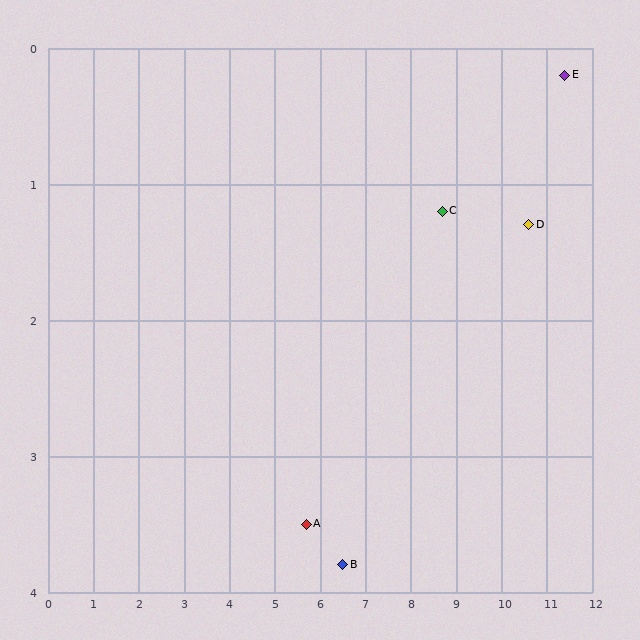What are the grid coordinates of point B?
Point B is at approximately (6.5, 3.8).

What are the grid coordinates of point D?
Point D is at approximately (10.6, 1.3).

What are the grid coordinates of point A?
Point A is at approximately (5.7, 3.5).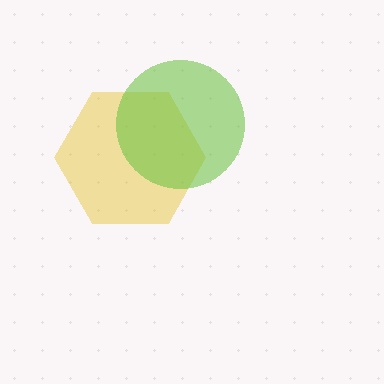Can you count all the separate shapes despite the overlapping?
Yes, there are 2 separate shapes.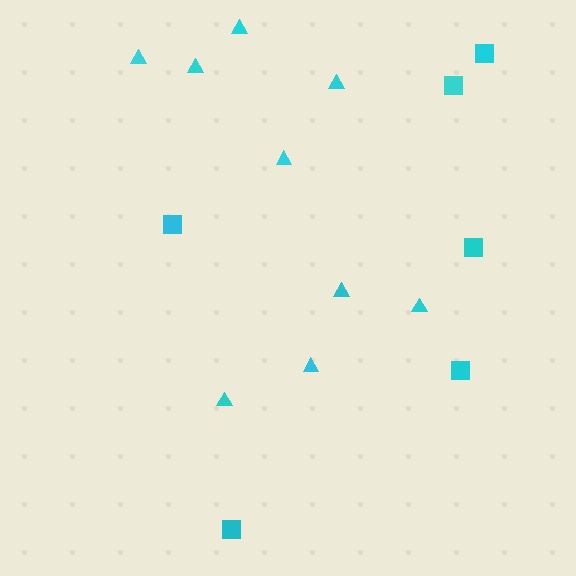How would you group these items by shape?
There are 2 groups: one group of triangles (9) and one group of squares (6).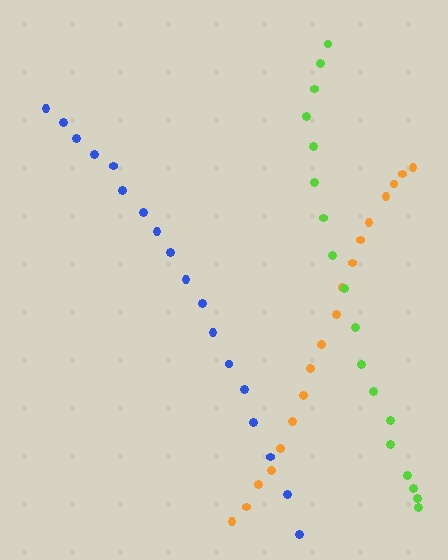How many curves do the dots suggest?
There are 3 distinct paths.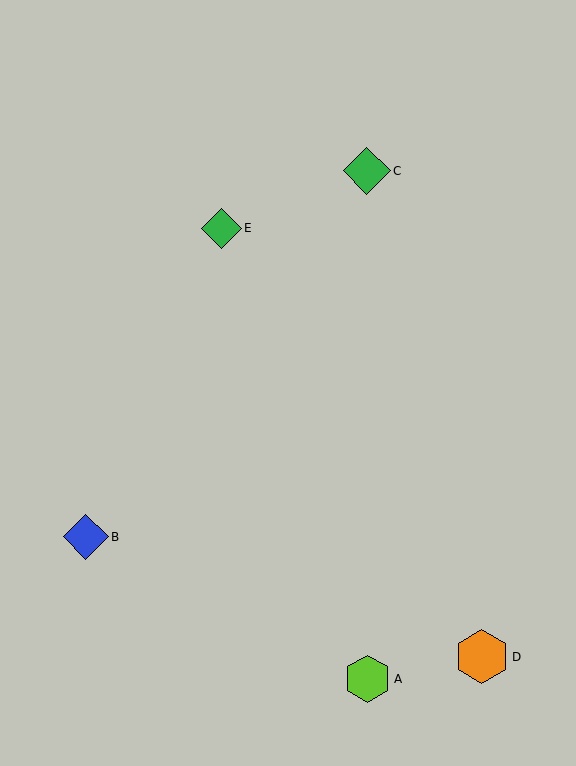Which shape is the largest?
The orange hexagon (labeled D) is the largest.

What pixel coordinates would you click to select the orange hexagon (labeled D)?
Click at (482, 657) to select the orange hexagon D.